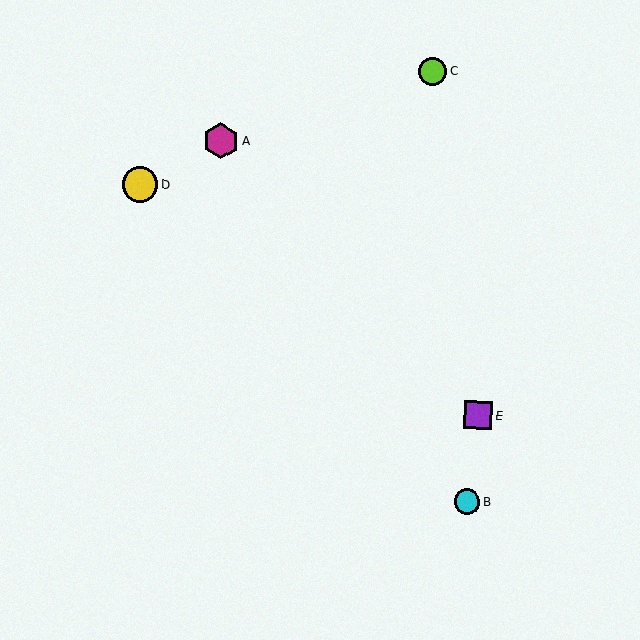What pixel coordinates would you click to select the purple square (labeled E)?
Click at (478, 416) to select the purple square E.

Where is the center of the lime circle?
The center of the lime circle is at (433, 71).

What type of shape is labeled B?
Shape B is a cyan circle.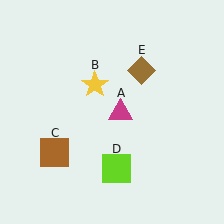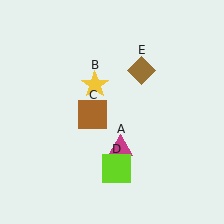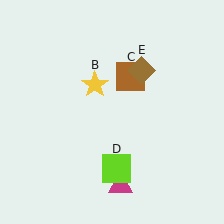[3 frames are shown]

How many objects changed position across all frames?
2 objects changed position: magenta triangle (object A), brown square (object C).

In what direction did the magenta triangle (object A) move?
The magenta triangle (object A) moved down.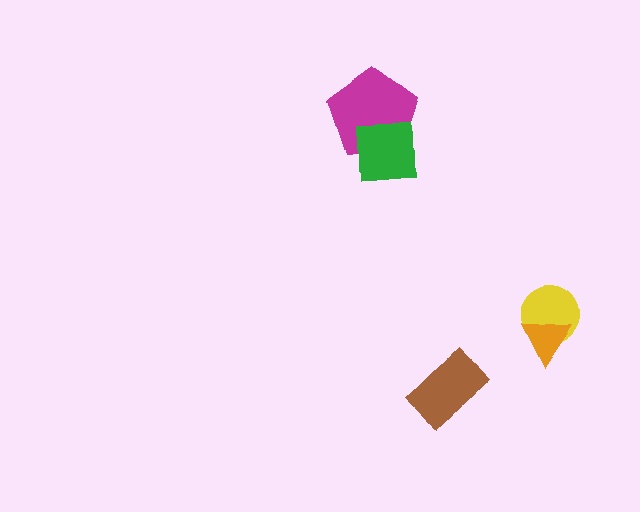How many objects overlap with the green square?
1 object overlaps with the green square.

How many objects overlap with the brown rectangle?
0 objects overlap with the brown rectangle.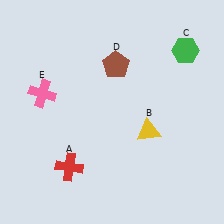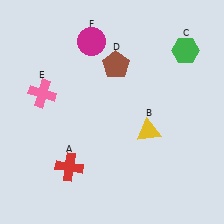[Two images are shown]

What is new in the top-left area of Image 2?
A magenta circle (F) was added in the top-left area of Image 2.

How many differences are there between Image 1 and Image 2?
There is 1 difference between the two images.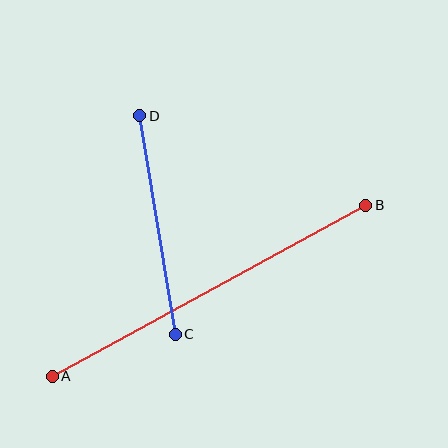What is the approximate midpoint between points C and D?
The midpoint is at approximately (158, 225) pixels.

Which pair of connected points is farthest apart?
Points A and B are farthest apart.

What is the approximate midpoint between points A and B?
The midpoint is at approximately (209, 291) pixels.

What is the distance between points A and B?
The distance is approximately 357 pixels.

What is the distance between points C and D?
The distance is approximately 221 pixels.